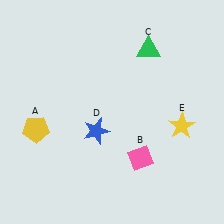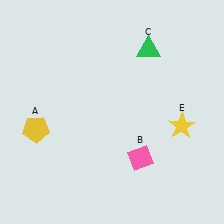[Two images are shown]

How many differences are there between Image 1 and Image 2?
There is 1 difference between the two images.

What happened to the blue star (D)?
The blue star (D) was removed in Image 2. It was in the bottom-left area of Image 1.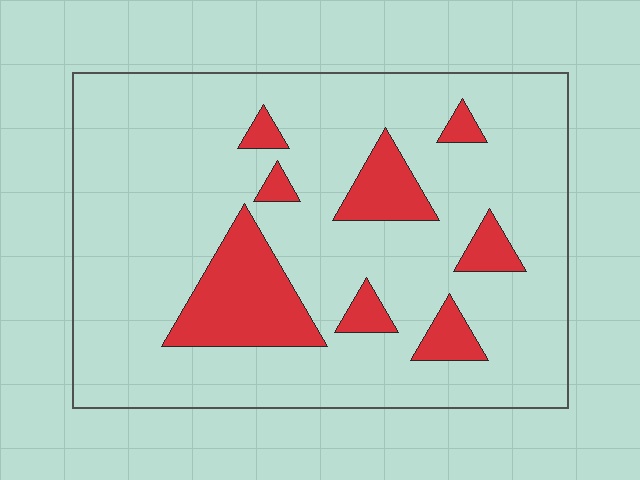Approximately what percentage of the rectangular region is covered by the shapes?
Approximately 15%.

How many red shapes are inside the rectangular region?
8.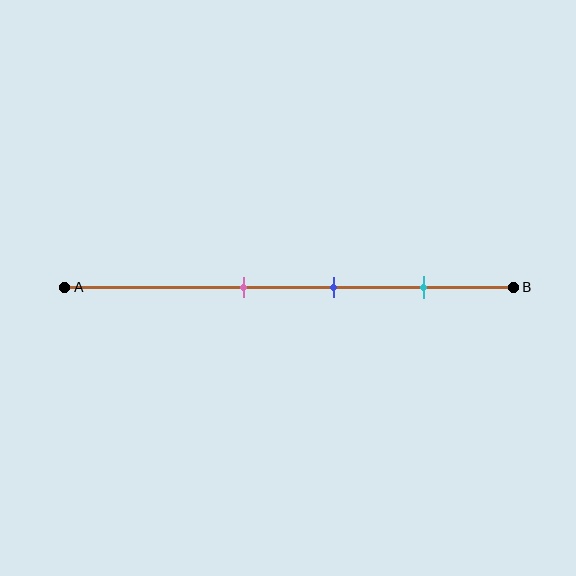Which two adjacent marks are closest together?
The pink and blue marks are the closest adjacent pair.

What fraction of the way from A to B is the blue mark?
The blue mark is approximately 60% (0.6) of the way from A to B.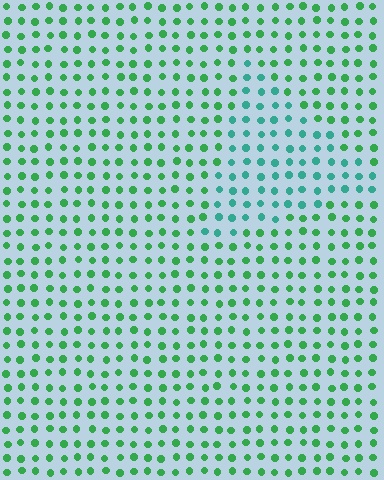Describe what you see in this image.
The image is filled with small green elements in a uniform arrangement. A triangle-shaped region is visible where the elements are tinted to a slightly different hue, forming a subtle color boundary.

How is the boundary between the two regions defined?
The boundary is defined purely by a slight shift in hue (about 36 degrees). Spacing, size, and orientation are identical on both sides.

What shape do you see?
I see a triangle.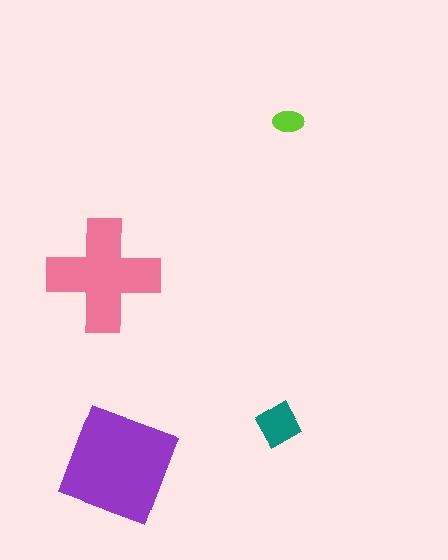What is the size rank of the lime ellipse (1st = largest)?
4th.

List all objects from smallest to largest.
The lime ellipse, the teal diamond, the pink cross, the purple square.